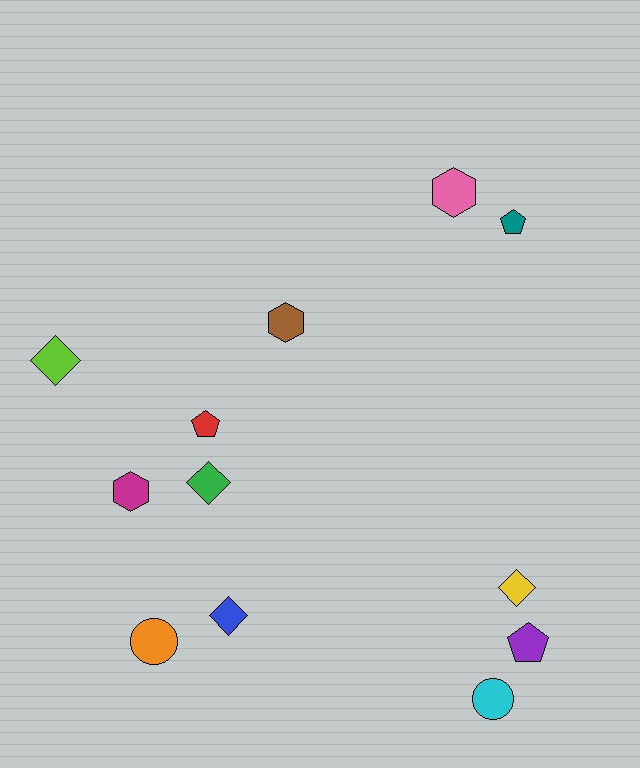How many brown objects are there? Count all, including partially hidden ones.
There is 1 brown object.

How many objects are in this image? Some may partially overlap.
There are 12 objects.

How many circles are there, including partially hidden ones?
There are 2 circles.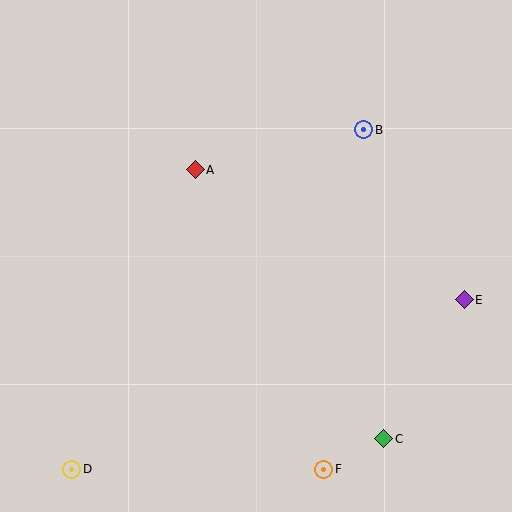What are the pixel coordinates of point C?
Point C is at (384, 439).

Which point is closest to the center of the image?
Point A at (195, 170) is closest to the center.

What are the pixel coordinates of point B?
Point B is at (364, 130).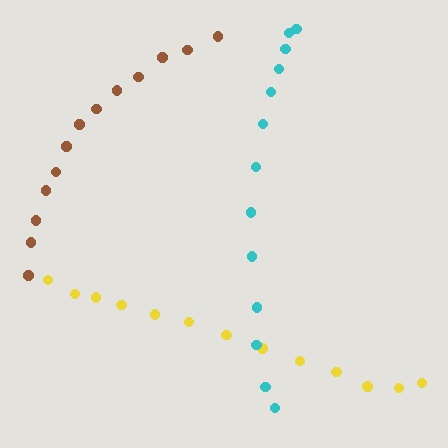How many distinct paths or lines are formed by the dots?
There are 3 distinct paths.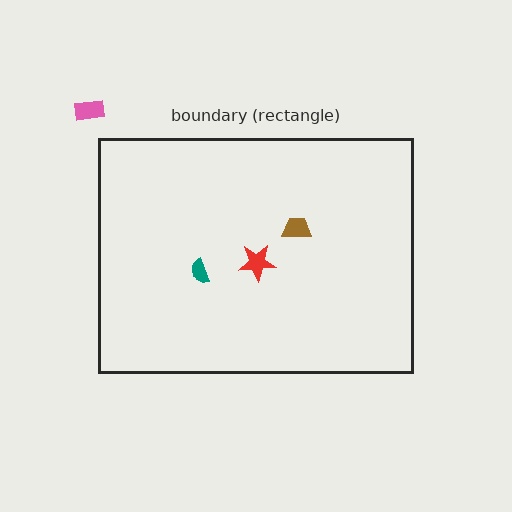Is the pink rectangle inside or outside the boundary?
Outside.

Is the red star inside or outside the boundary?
Inside.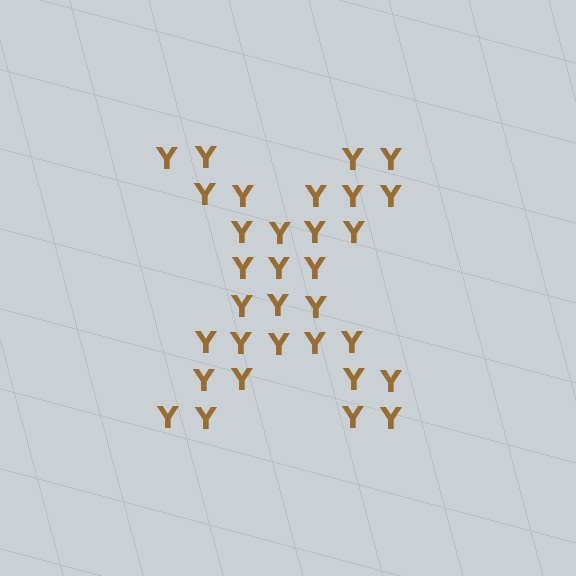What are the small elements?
The small elements are letter Y's.